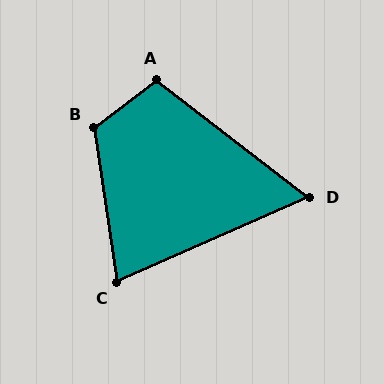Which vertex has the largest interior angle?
B, at approximately 119 degrees.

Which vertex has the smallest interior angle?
D, at approximately 61 degrees.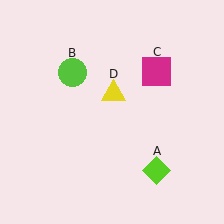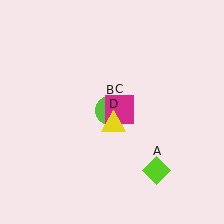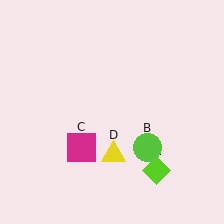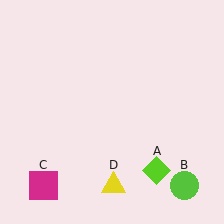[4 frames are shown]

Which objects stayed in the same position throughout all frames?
Lime diamond (object A) remained stationary.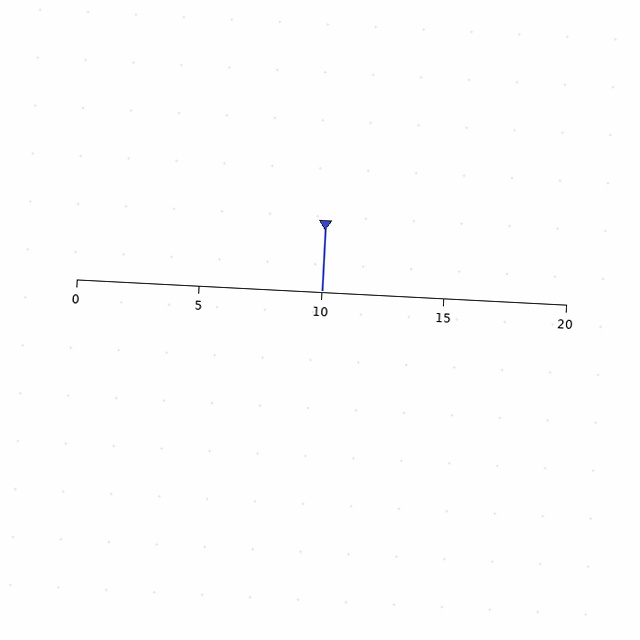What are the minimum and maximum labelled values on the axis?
The axis runs from 0 to 20.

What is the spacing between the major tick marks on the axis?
The major ticks are spaced 5 apart.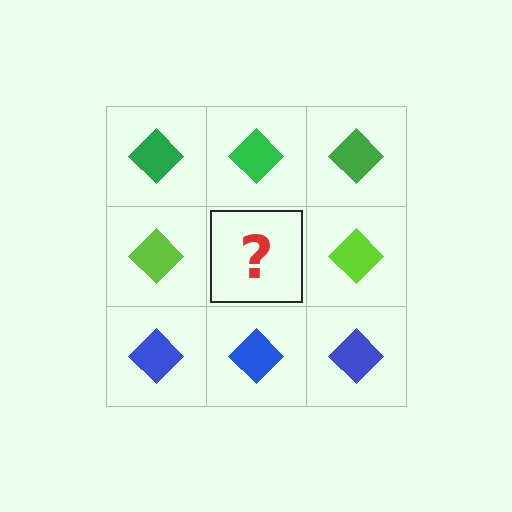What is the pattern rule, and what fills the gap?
The rule is that each row has a consistent color. The gap should be filled with a lime diamond.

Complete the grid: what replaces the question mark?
The question mark should be replaced with a lime diamond.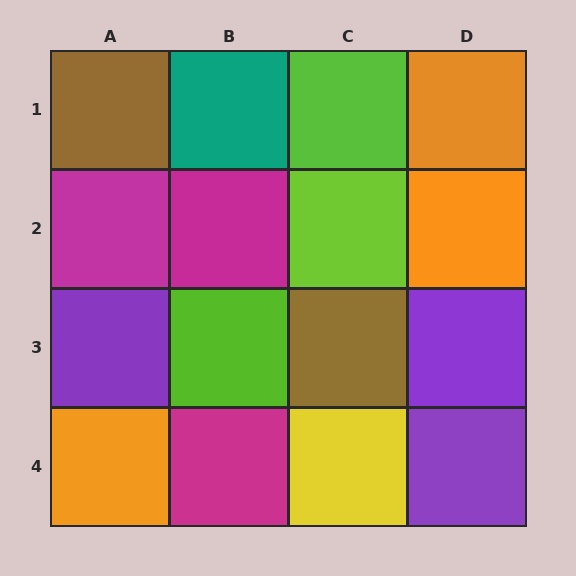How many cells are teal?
1 cell is teal.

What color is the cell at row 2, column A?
Magenta.